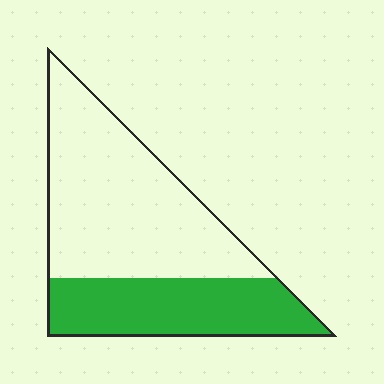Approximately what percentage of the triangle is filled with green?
Approximately 35%.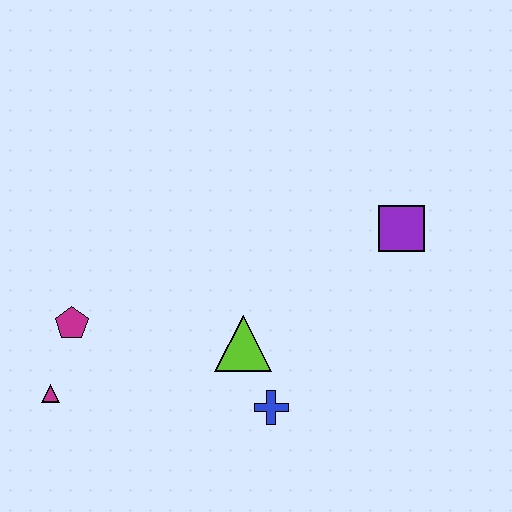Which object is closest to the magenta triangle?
The magenta pentagon is closest to the magenta triangle.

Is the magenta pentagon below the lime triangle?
No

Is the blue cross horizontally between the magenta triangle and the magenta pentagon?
No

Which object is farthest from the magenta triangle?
The purple square is farthest from the magenta triangle.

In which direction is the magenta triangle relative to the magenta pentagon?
The magenta triangle is below the magenta pentagon.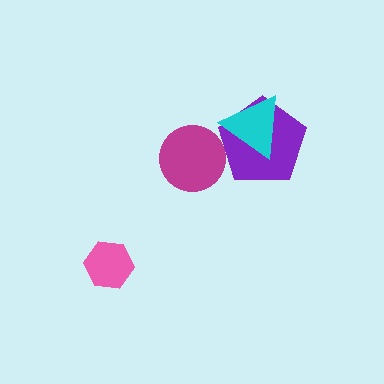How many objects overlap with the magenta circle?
0 objects overlap with the magenta circle.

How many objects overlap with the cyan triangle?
1 object overlaps with the cyan triangle.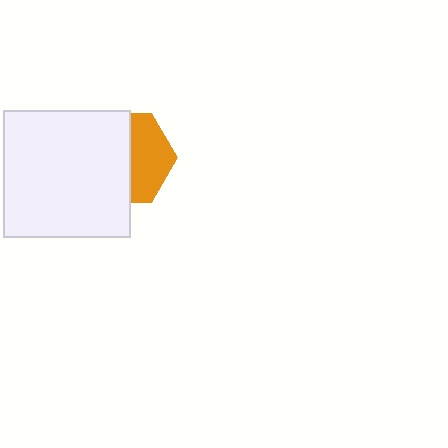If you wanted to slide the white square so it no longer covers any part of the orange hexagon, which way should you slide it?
Slide it left — that is the most direct way to separate the two shapes.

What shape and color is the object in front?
The object in front is a white square.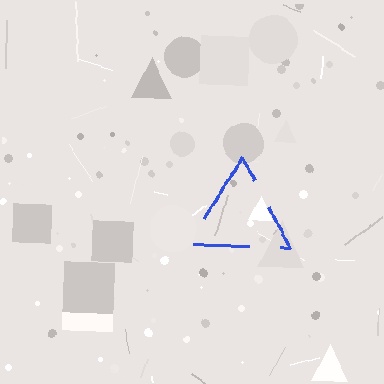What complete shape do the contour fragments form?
The contour fragments form a triangle.